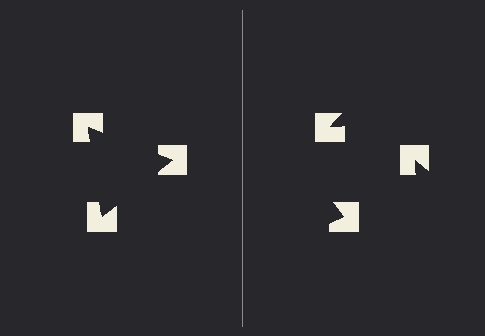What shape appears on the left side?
An illusory triangle.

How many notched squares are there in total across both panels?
6 — 3 on each side.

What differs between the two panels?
The notched squares are positioned identically on both sides; only the wedge orientations differ. On the left they align to a triangle; on the right they are misaligned.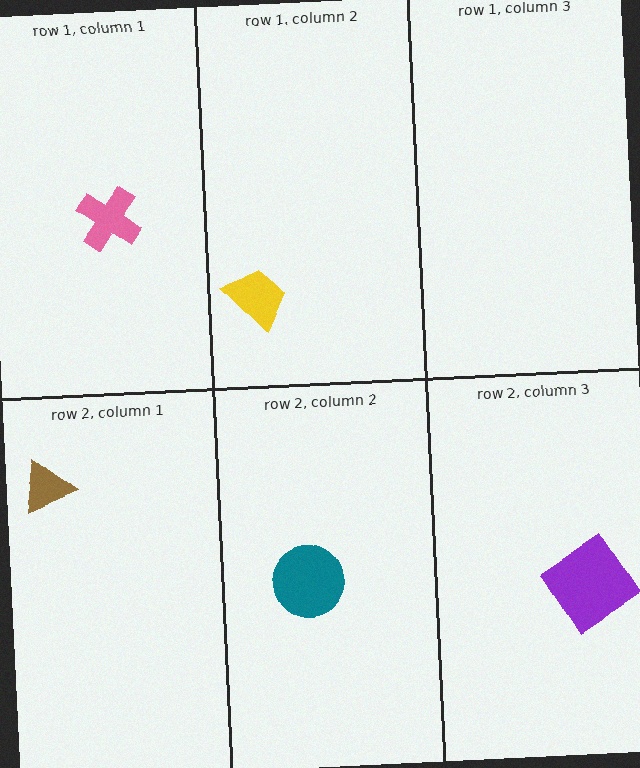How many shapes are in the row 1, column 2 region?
1.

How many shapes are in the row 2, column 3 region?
1.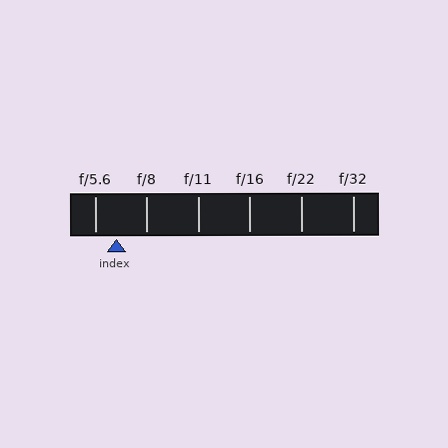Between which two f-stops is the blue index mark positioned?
The index mark is between f/5.6 and f/8.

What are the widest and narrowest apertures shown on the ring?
The widest aperture shown is f/5.6 and the narrowest is f/32.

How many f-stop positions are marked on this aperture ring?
There are 6 f-stop positions marked.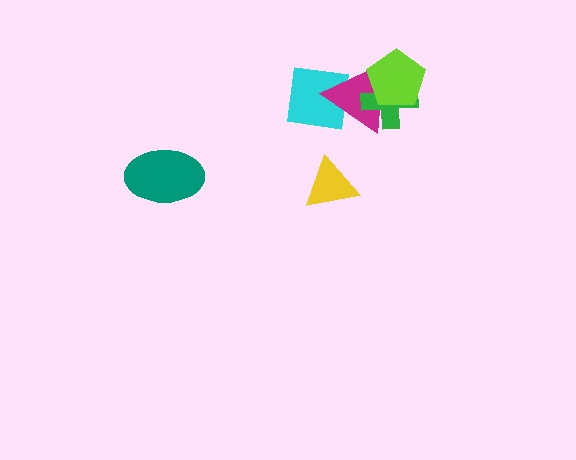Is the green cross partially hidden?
Yes, it is partially covered by another shape.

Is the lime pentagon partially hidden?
No, no other shape covers it.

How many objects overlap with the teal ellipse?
0 objects overlap with the teal ellipse.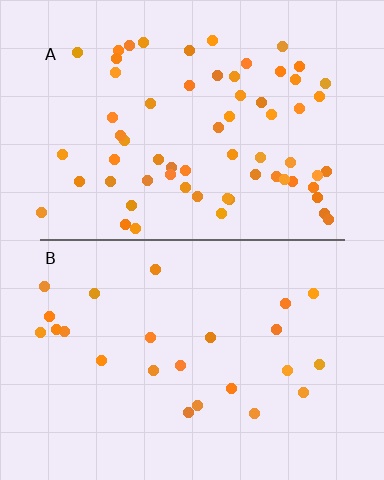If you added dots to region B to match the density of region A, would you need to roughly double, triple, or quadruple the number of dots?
Approximately triple.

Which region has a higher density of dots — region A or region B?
A (the top).